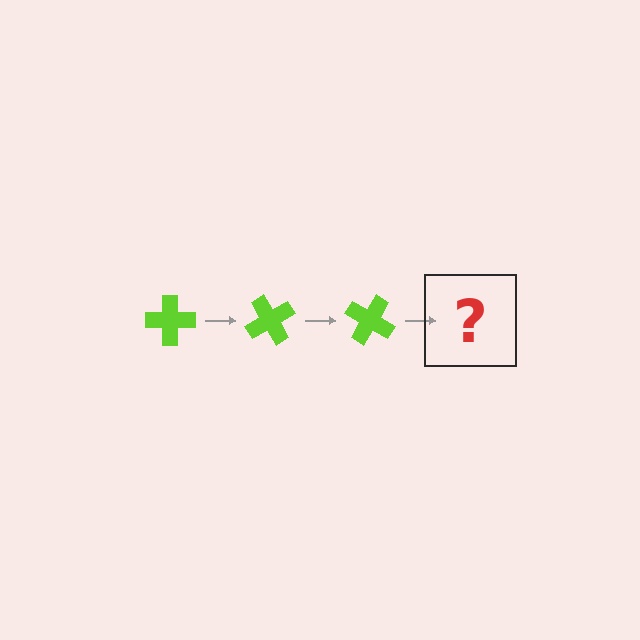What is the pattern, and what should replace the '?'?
The pattern is that the cross rotates 60 degrees each step. The '?' should be a lime cross rotated 180 degrees.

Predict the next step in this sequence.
The next step is a lime cross rotated 180 degrees.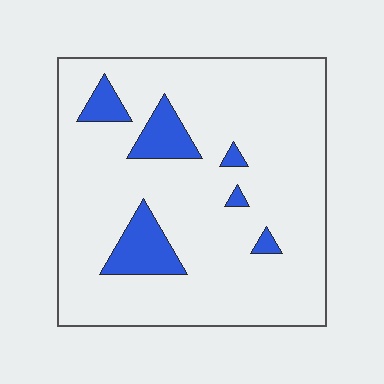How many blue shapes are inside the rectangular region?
6.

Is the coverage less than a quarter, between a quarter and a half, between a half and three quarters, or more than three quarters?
Less than a quarter.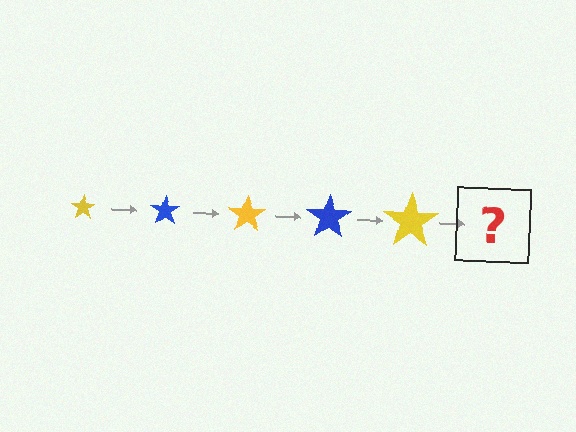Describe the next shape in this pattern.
It should be a blue star, larger than the previous one.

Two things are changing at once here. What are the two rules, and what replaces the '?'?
The two rules are that the star grows larger each step and the color cycles through yellow and blue. The '?' should be a blue star, larger than the previous one.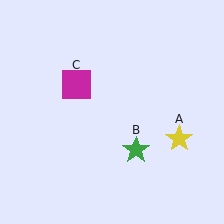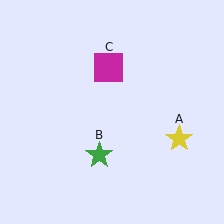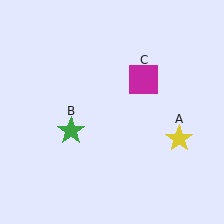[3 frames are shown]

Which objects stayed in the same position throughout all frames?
Yellow star (object A) remained stationary.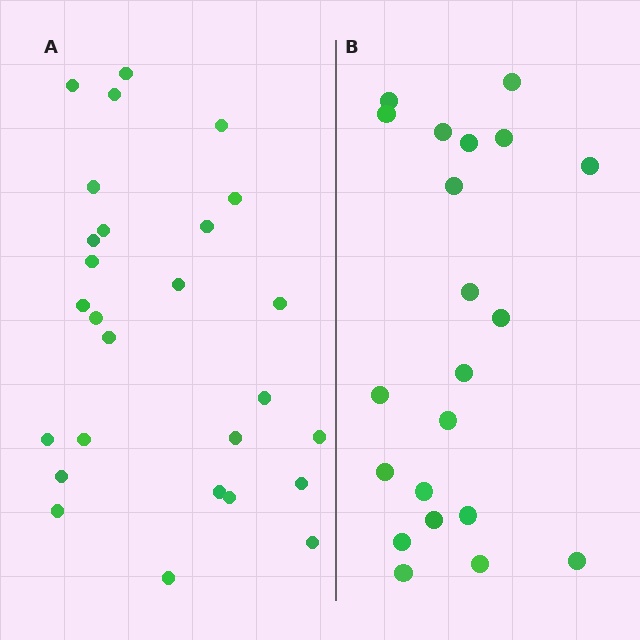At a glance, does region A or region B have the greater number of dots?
Region A (the left region) has more dots.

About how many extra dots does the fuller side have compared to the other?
Region A has about 6 more dots than region B.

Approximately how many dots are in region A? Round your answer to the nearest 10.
About 30 dots. (The exact count is 27, which rounds to 30.)